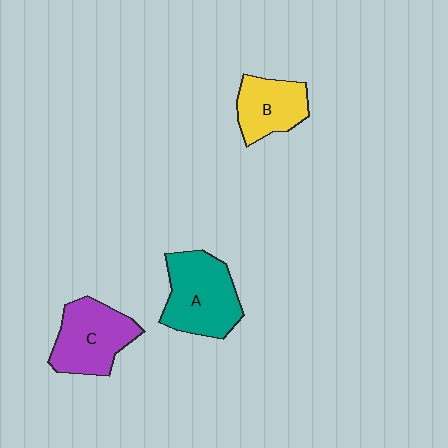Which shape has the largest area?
Shape A (teal).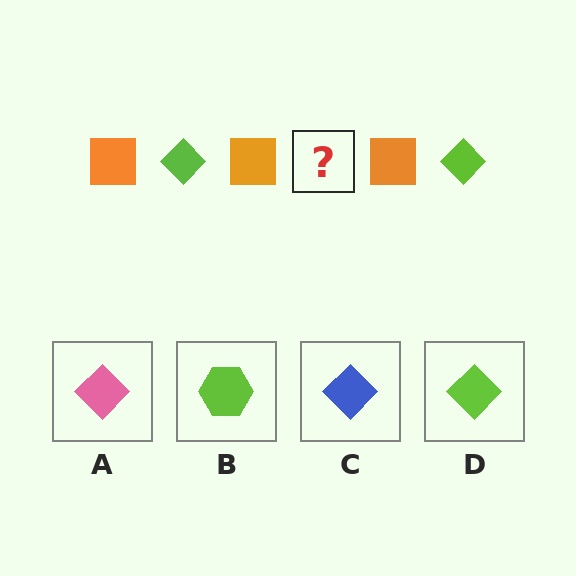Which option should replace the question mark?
Option D.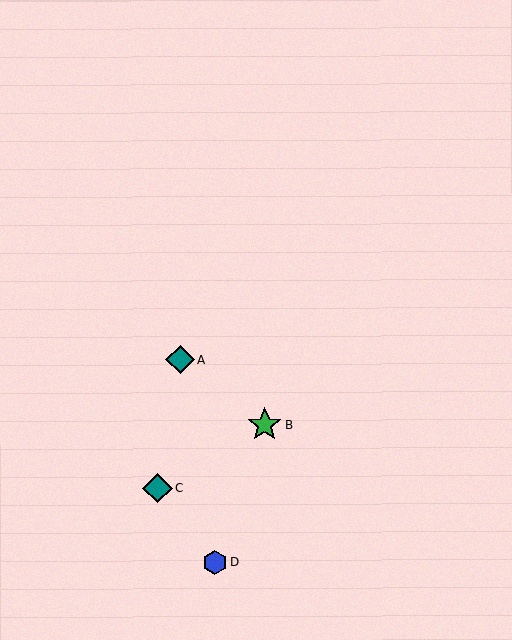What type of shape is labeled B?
Shape B is a green star.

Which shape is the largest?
The green star (labeled B) is the largest.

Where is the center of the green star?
The center of the green star is at (265, 425).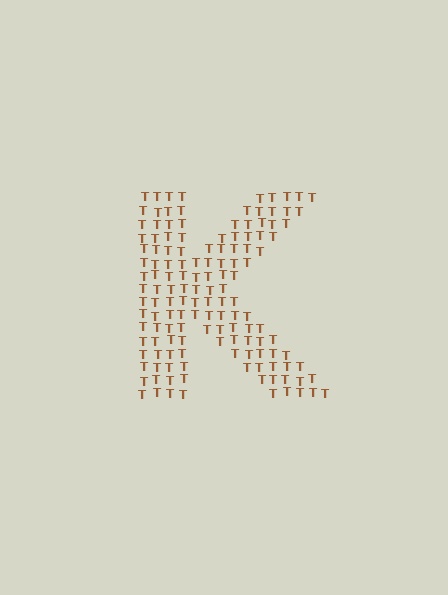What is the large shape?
The large shape is the letter K.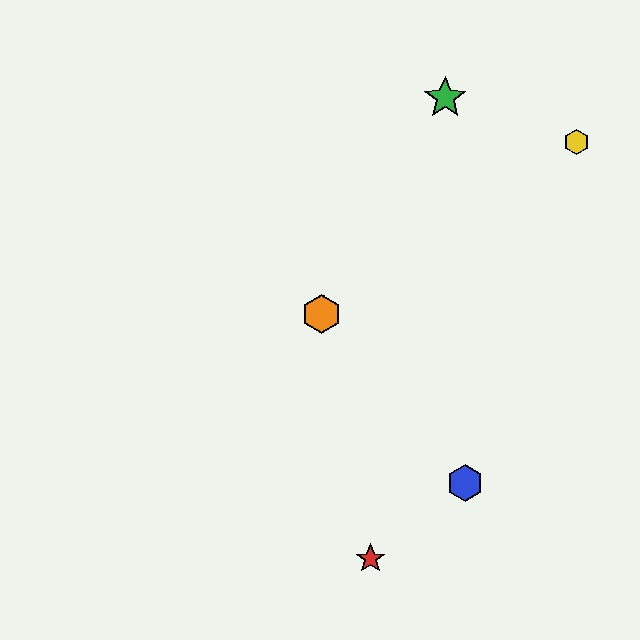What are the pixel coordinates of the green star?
The green star is at (445, 98).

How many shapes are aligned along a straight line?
3 shapes (the green star, the purple star, the orange hexagon) are aligned along a straight line.